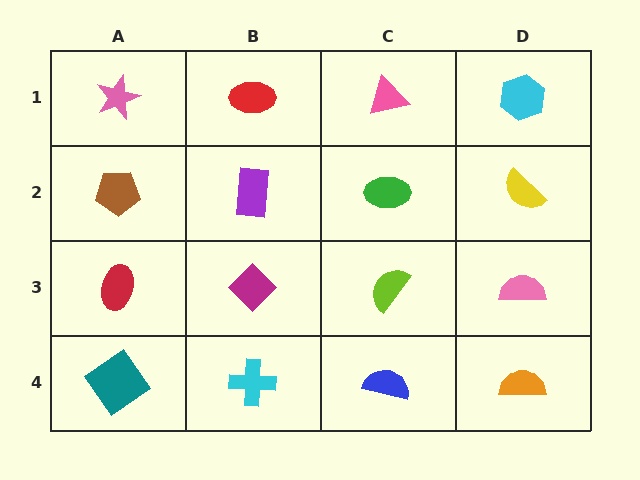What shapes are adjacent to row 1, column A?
A brown pentagon (row 2, column A), a red ellipse (row 1, column B).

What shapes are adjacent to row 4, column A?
A red ellipse (row 3, column A), a cyan cross (row 4, column B).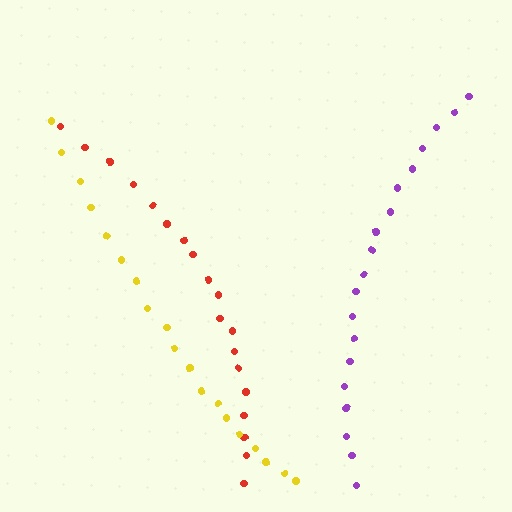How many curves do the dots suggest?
There are 3 distinct paths.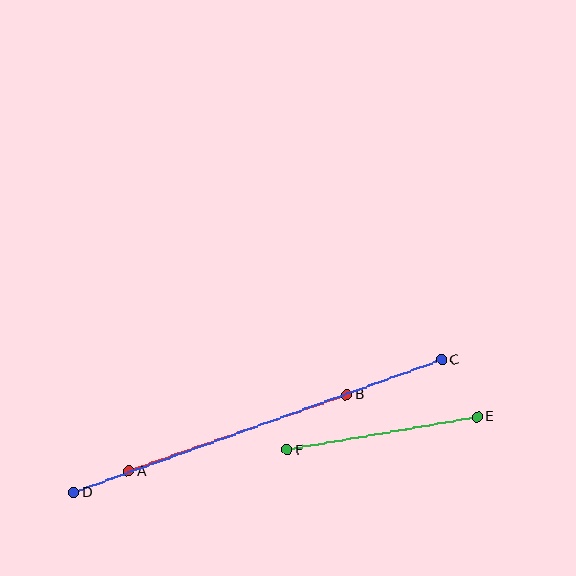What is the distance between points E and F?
The distance is approximately 193 pixels.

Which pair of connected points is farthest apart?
Points C and D are farthest apart.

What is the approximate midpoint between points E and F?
The midpoint is at approximately (382, 433) pixels.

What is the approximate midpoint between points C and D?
The midpoint is at approximately (258, 426) pixels.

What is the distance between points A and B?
The distance is approximately 231 pixels.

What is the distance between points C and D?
The distance is approximately 391 pixels.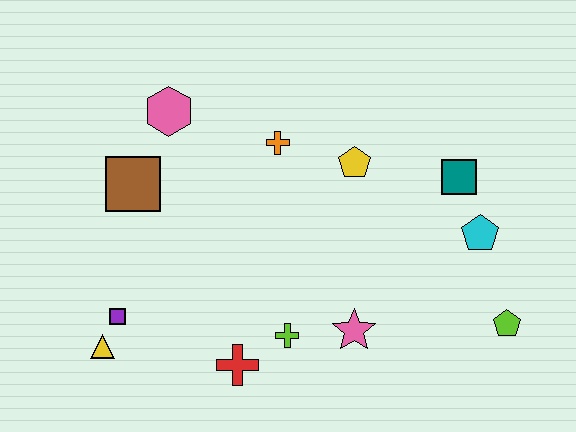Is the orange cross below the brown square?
No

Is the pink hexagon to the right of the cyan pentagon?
No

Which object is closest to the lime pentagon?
The cyan pentagon is closest to the lime pentagon.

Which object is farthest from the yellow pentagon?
The yellow triangle is farthest from the yellow pentagon.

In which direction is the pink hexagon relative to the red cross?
The pink hexagon is above the red cross.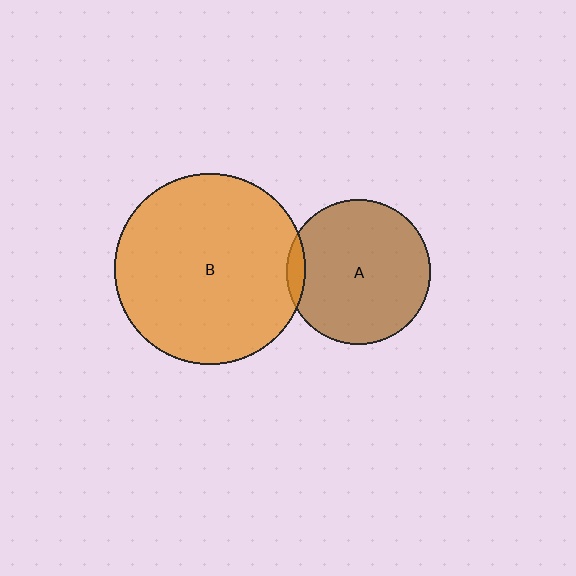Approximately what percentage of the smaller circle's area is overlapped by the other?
Approximately 5%.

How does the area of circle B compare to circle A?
Approximately 1.7 times.